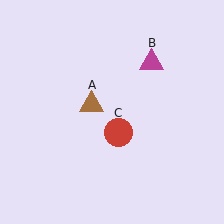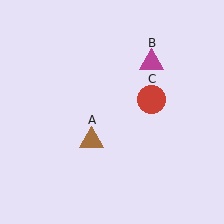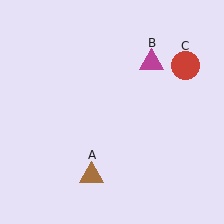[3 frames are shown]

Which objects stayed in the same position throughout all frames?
Magenta triangle (object B) remained stationary.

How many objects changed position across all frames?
2 objects changed position: brown triangle (object A), red circle (object C).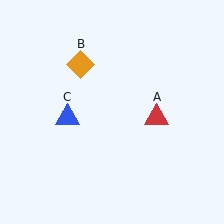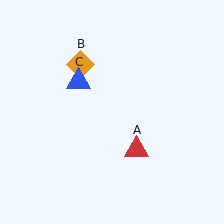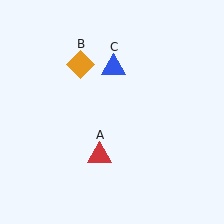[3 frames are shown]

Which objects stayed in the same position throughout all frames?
Orange diamond (object B) remained stationary.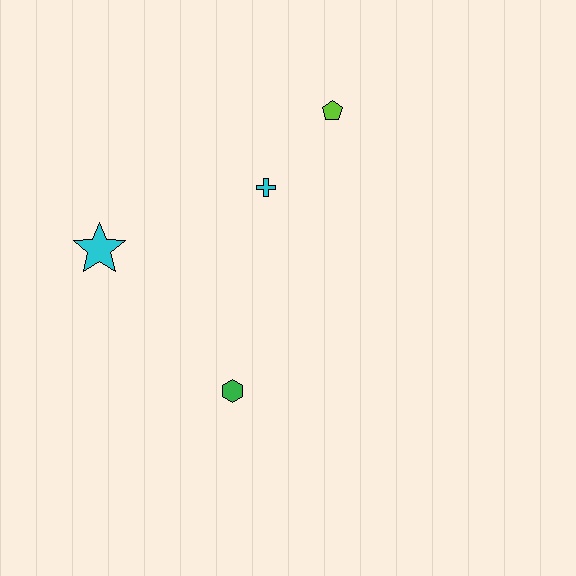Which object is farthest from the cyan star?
The lime pentagon is farthest from the cyan star.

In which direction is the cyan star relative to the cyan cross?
The cyan star is to the left of the cyan cross.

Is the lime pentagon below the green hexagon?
No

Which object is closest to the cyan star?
The cyan cross is closest to the cyan star.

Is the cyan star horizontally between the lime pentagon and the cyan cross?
No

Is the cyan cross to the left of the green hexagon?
No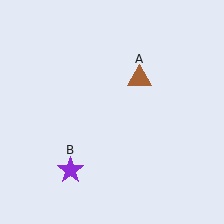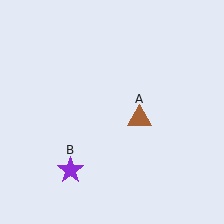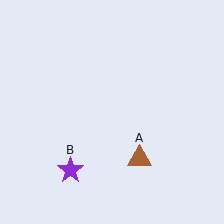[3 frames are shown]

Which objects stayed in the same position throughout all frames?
Purple star (object B) remained stationary.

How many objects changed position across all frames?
1 object changed position: brown triangle (object A).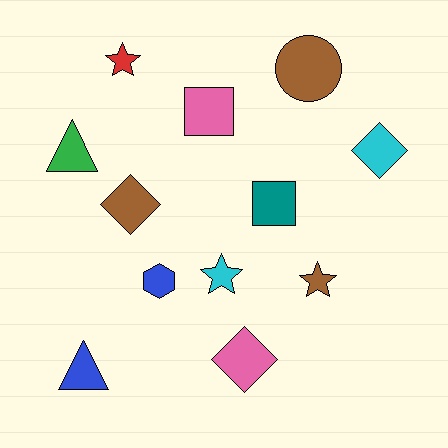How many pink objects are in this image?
There are 2 pink objects.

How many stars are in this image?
There are 3 stars.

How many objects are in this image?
There are 12 objects.